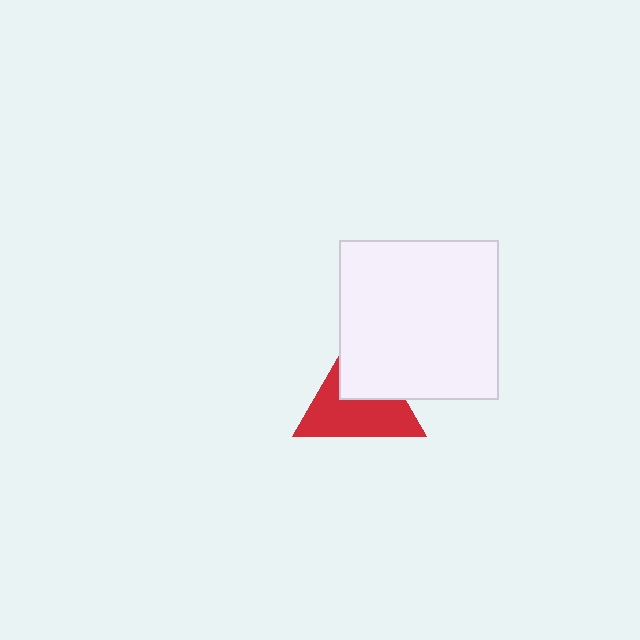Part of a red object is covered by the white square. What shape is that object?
It is a triangle.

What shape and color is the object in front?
The object in front is a white square.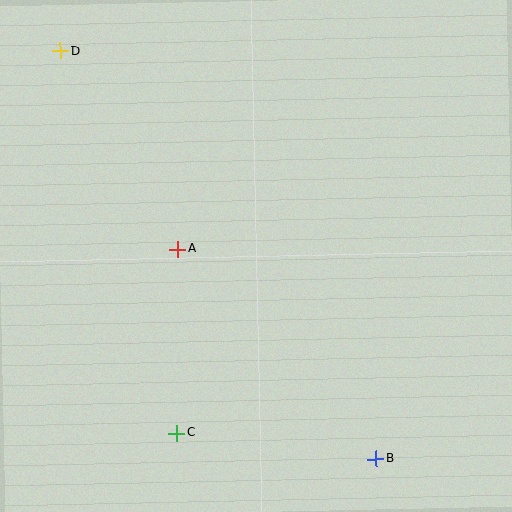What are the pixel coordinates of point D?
Point D is at (61, 51).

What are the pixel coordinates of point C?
Point C is at (177, 433).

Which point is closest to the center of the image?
Point A at (177, 249) is closest to the center.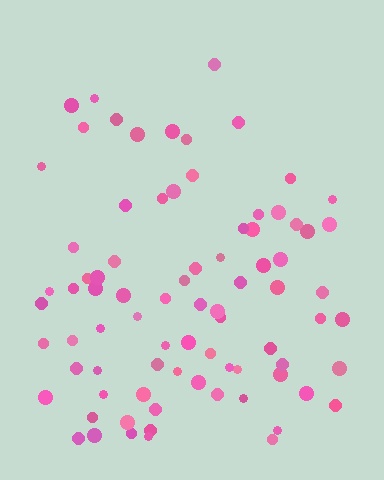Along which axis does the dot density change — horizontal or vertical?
Vertical.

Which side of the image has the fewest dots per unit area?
The top.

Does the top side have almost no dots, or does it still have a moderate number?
Still a moderate number, just noticeably fewer than the bottom.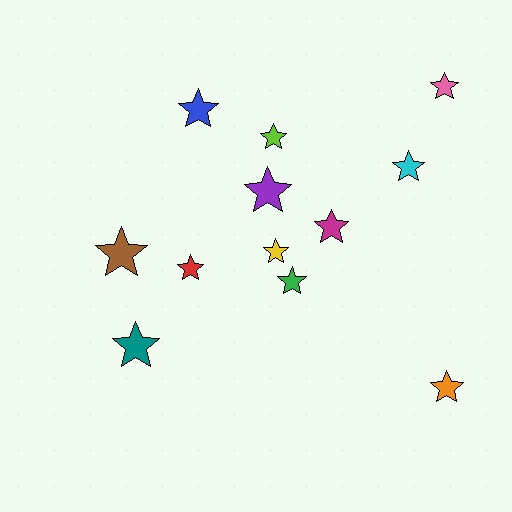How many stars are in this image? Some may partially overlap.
There are 12 stars.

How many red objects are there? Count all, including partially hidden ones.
There is 1 red object.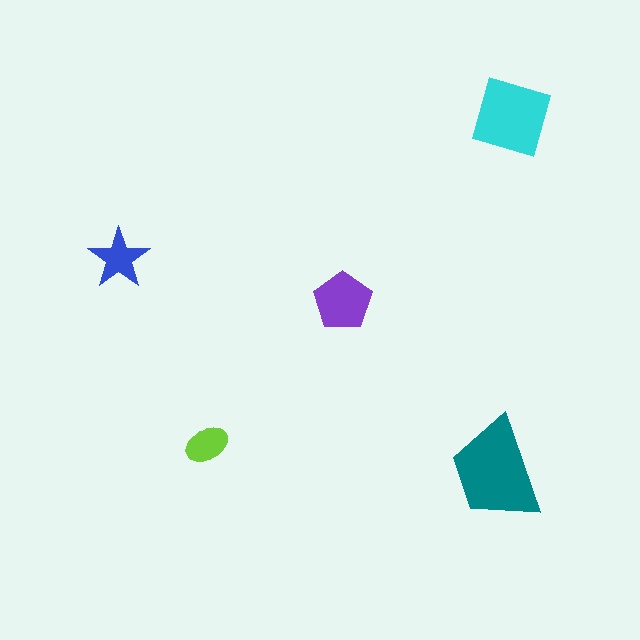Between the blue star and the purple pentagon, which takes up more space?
The purple pentagon.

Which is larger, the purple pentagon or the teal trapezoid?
The teal trapezoid.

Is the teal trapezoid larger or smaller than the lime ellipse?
Larger.